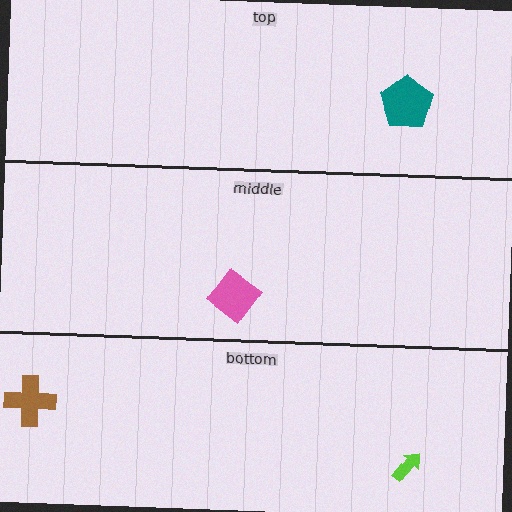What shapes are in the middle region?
The pink diamond.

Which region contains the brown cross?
The bottom region.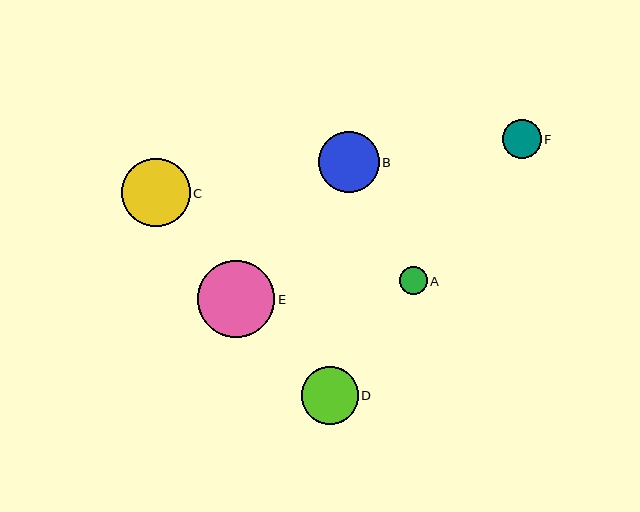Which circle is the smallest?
Circle A is the smallest with a size of approximately 27 pixels.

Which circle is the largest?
Circle E is the largest with a size of approximately 77 pixels.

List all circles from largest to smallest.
From largest to smallest: E, C, B, D, F, A.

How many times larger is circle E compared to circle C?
Circle E is approximately 1.1 times the size of circle C.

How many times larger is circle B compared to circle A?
Circle B is approximately 2.2 times the size of circle A.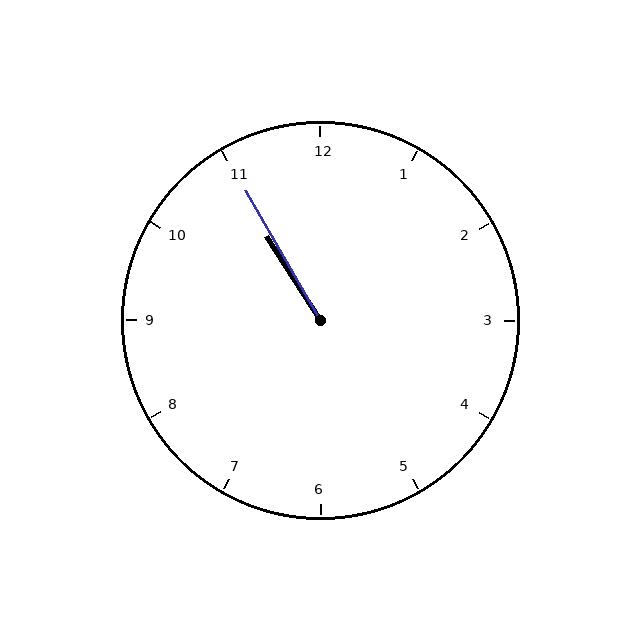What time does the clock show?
10:55.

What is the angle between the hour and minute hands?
Approximately 2 degrees.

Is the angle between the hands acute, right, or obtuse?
It is acute.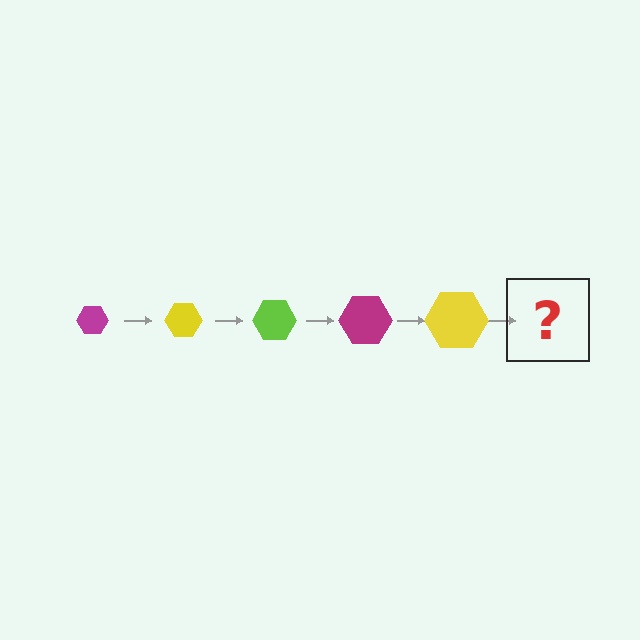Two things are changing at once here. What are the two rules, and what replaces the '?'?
The two rules are that the hexagon grows larger each step and the color cycles through magenta, yellow, and lime. The '?' should be a lime hexagon, larger than the previous one.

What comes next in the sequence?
The next element should be a lime hexagon, larger than the previous one.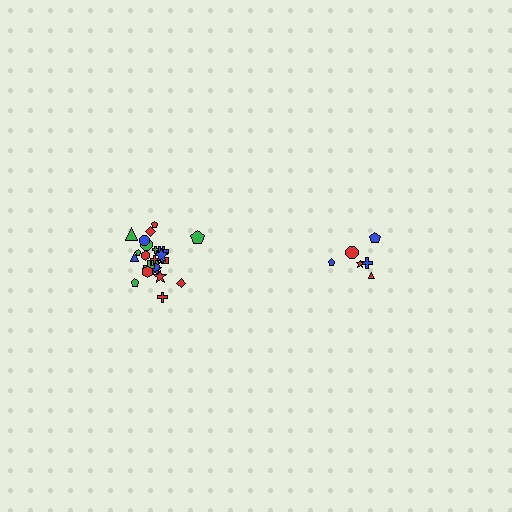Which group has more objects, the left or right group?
The left group.